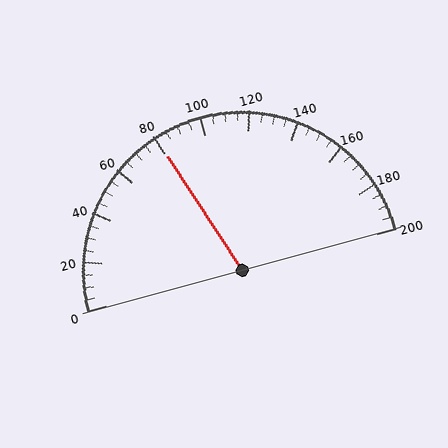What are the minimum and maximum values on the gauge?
The gauge ranges from 0 to 200.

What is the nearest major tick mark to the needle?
The nearest major tick mark is 80.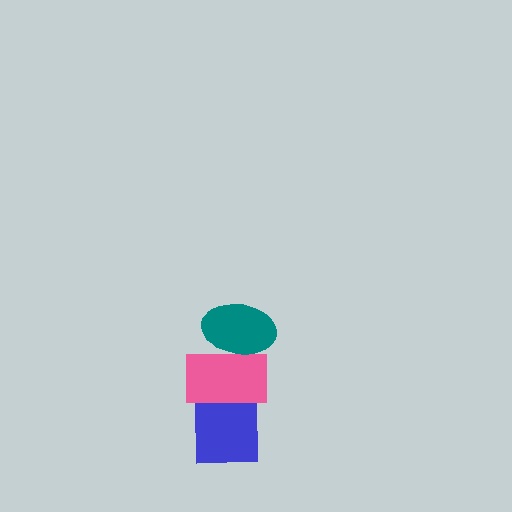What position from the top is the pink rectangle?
The pink rectangle is 2nd from the top.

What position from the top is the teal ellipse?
The teal ellipse is 1st from the top.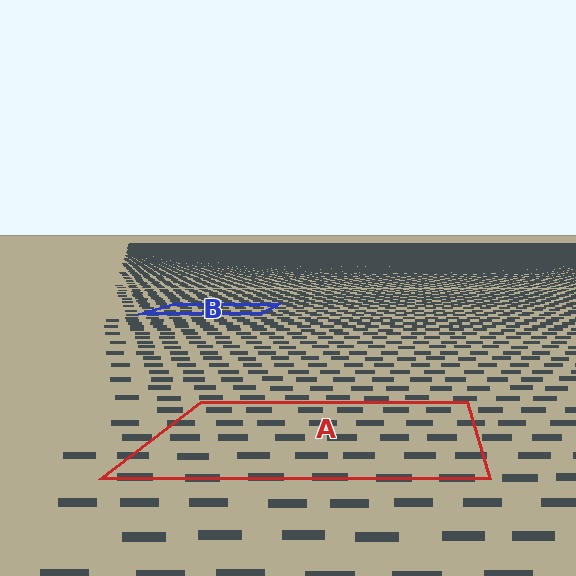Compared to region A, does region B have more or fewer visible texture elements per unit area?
Region B has more texture elements per unit area — they are packed more densely because it is farther away.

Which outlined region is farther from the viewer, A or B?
Region B is farther from the viewer — the texture elements inside it appear smaller and more densely packed.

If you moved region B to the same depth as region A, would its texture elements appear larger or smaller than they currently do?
They would appear larger. At a closer depth, the same texture elements are projected at a bigger on-screen size.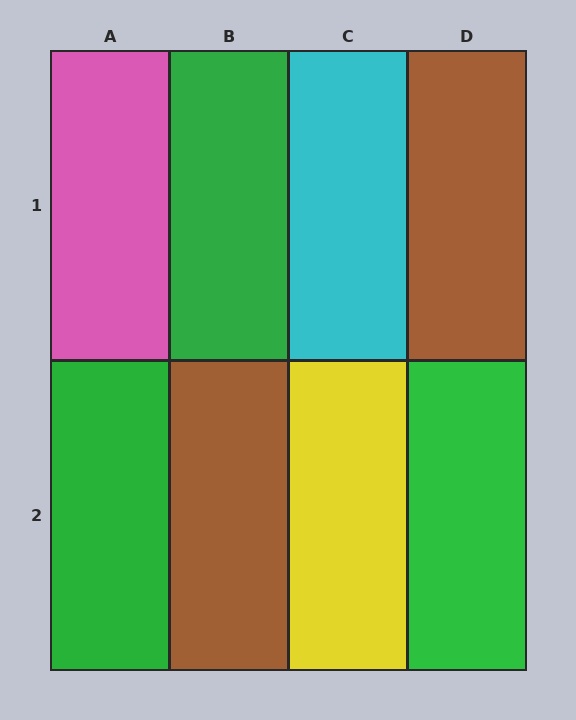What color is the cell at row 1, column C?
Cyan.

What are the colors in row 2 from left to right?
Green, brown, yellow, green.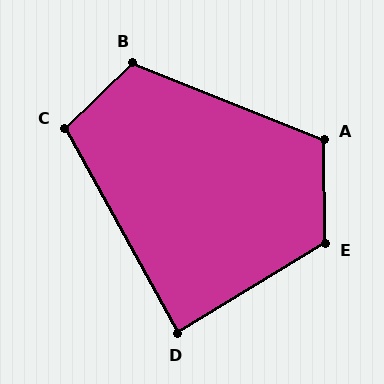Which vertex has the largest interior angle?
E, at approximately 121 degrees.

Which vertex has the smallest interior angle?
D, at approximately 87 degrees.